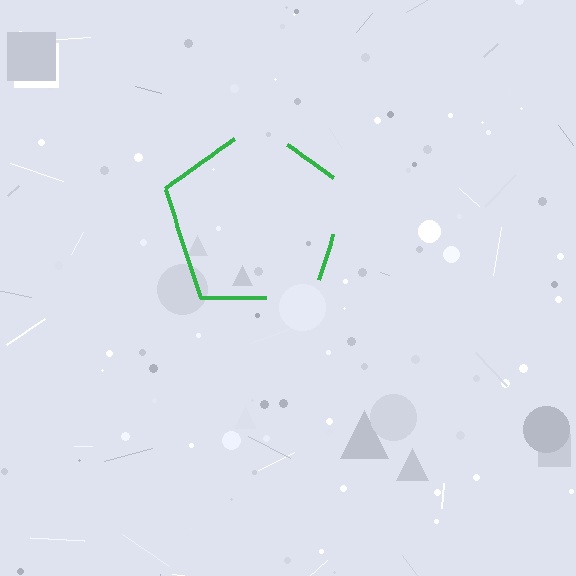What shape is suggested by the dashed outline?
The dashed outline suggests a pentagon.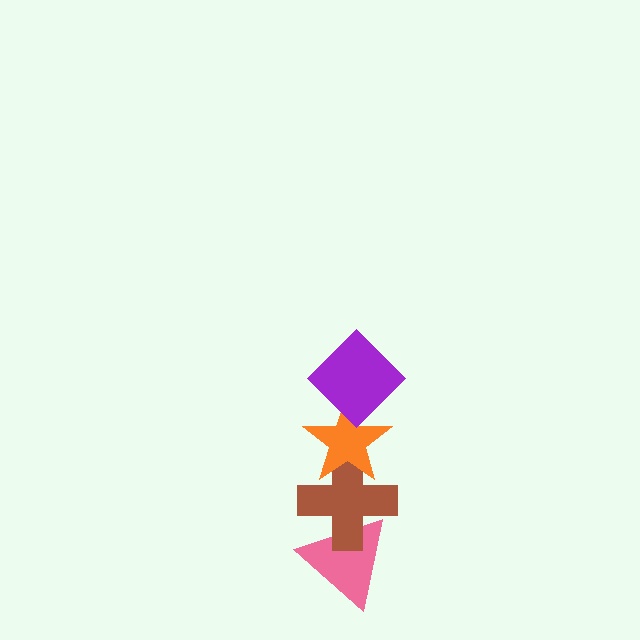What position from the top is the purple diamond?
The purple diamond is 1st from the top.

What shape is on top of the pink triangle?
The brown cross is on top of the pink triangle.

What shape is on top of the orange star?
The purple diamond is on top of the orange star.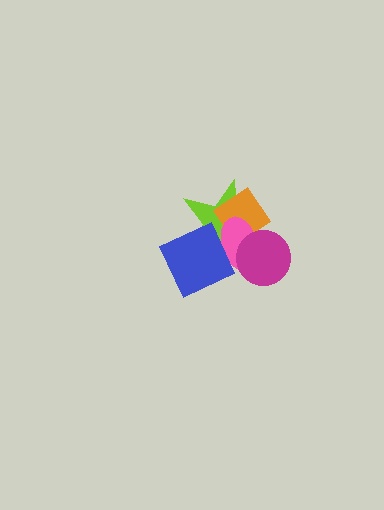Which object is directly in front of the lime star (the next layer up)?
The orange diamond is directly in front of the lime star.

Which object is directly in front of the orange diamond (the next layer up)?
The pink ellipse is directly in front of the orange diamond.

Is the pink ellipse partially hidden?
Yes, it is partially covered by another shape.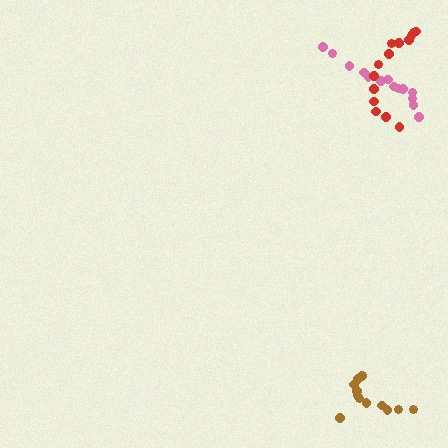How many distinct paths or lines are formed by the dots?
There are 3 distinct paths.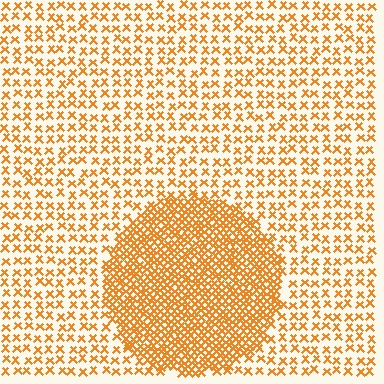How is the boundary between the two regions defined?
The boundary is defined by a change in element density (approximately 2.6x ratio). All elements are the same color, size, and shape.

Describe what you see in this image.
The image contains small orange elements arranged at two different densities. A circle-shaped region is visible where the elements are more densely packed than the surrounding area.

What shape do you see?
I see a circle.